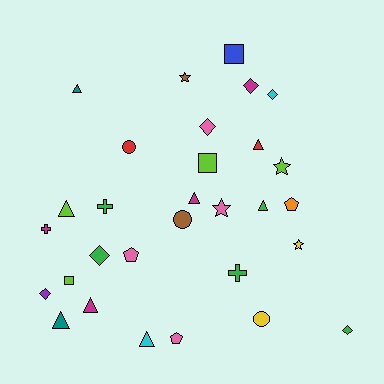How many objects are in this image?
There are 30 objects.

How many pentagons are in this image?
There are 3 pentagons.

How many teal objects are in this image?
There are 2 teal objects.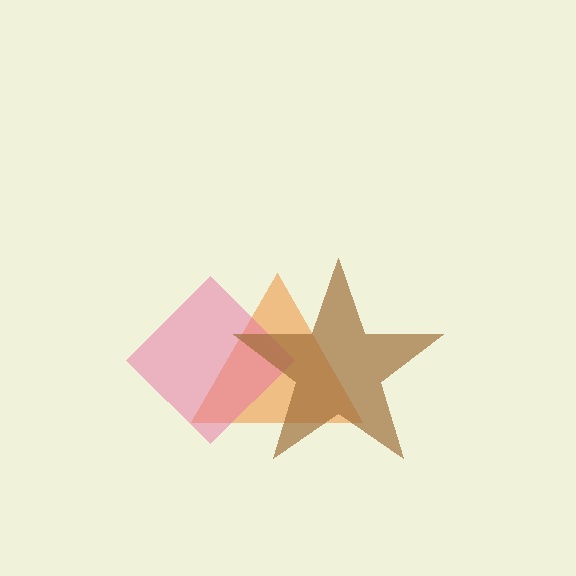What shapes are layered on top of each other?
The layered shapes are: an orange triangle, a pink diamond, a brown star.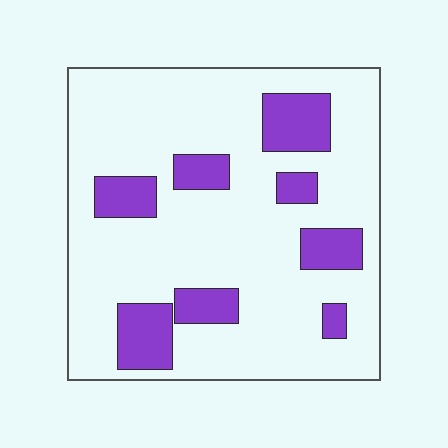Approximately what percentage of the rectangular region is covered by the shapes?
Approximately 20%.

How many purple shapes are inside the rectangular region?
8.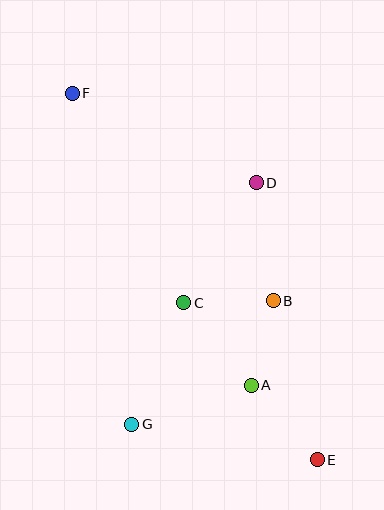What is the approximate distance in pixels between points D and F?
The distance between D and F is approximately 205 pixels.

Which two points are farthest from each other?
Points E and F are farthest from each other.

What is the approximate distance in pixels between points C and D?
The distance between C and D is approximately 140 pixels.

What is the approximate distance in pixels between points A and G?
The distance between A and G is approximately 126 pixels.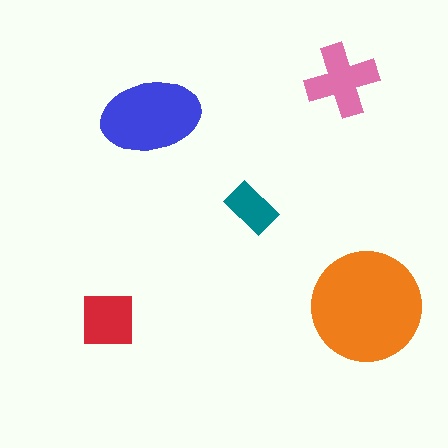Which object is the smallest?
The teal rectangle.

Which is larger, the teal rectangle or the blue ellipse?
The blue ellipse.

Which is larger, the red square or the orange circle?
The orange circle.